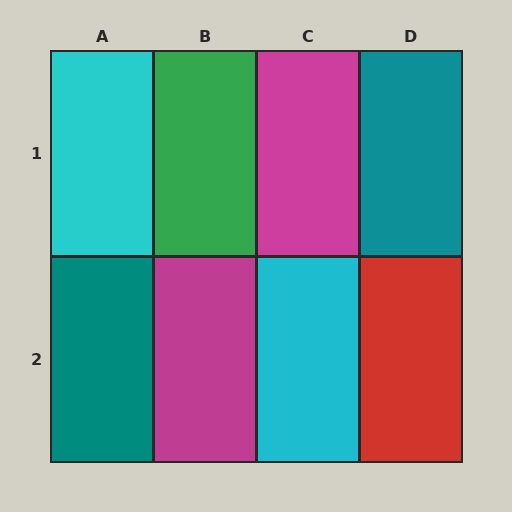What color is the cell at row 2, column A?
Teal.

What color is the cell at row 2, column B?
Magenta.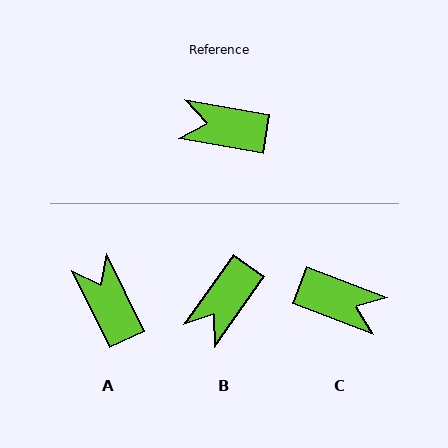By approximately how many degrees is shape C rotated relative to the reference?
Approximately 169 degrees counter-clockwise.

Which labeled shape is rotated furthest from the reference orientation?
C, about 169 degrees away.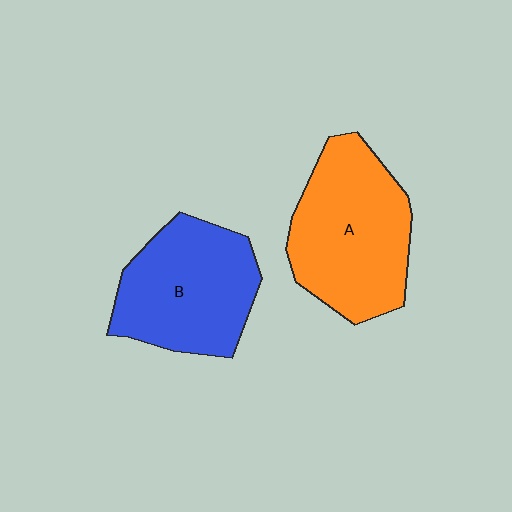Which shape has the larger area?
Shape A (orange).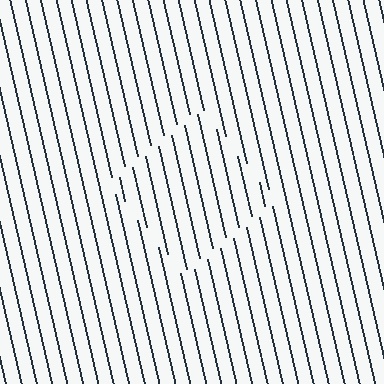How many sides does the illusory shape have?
4 sides — the line-ends trace a square.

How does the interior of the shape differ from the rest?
The interior of the shape contains the same grating, shifted by half a period — the contour is defined by the phase discontinuity where line-ends from the inner and outer gratings abut.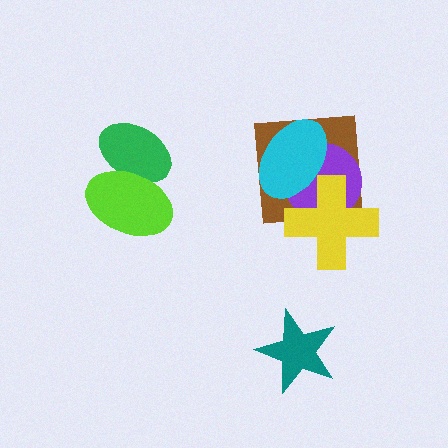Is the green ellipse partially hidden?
Yes, it is partially covered by another shape.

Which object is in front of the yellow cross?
The cyan ellipse is in front of the yellow cross.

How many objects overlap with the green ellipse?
1 object overlaps with the green ellipse.